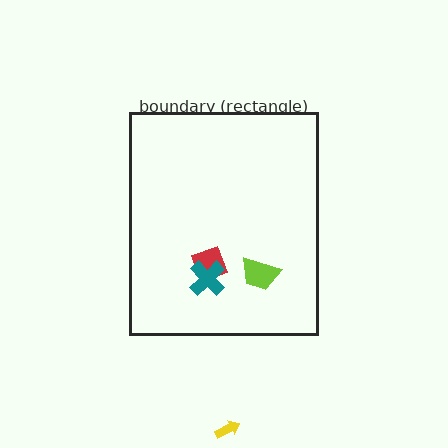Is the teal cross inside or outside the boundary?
Inside.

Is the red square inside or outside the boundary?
Inside.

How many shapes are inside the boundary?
3 inside, 1 outside.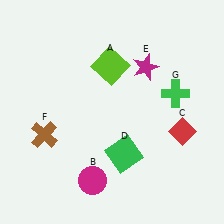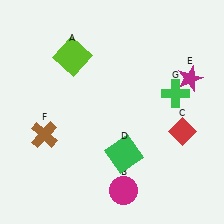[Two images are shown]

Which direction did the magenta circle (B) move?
The magenta circle (B) moved right.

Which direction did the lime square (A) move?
The lime square (A) moved left.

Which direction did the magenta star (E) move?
The magenta star (E) moved right.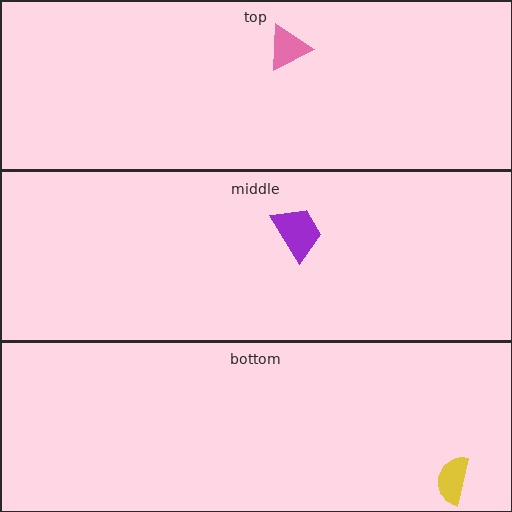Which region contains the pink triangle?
The top region.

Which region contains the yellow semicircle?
The bottom region.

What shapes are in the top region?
The pink triangle.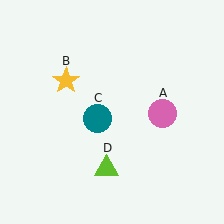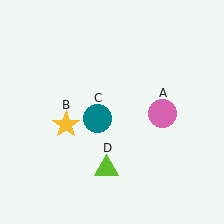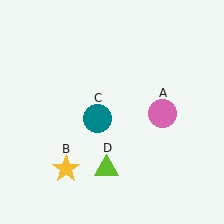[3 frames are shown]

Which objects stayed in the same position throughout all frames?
Pink circle (object A) and teal circle (object C) and lime triangle (object D) remained stationary.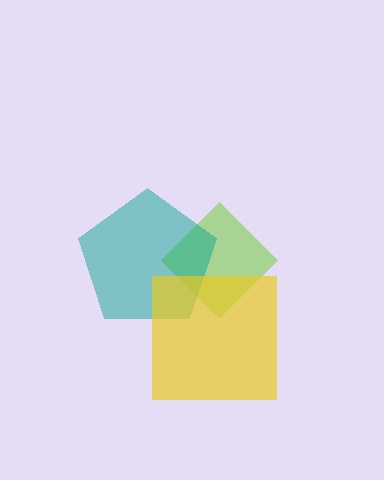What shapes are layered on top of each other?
The layered shapes are: a lime diamond, a teal pentagon, a yellow square.